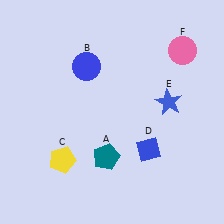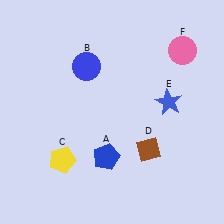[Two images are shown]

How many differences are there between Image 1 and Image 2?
There are 2 differences between the two images.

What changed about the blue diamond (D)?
In Image 1, D is blue. In Image 2, it changed to brown.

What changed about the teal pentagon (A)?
In Image 1, A is teal. In Image 2, it changed to blue.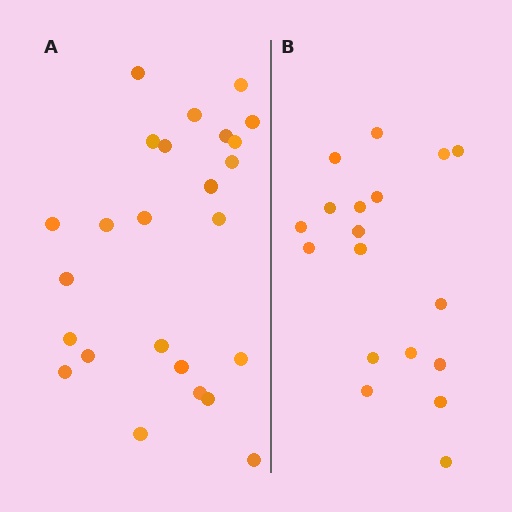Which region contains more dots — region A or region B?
Region A (the left region) has more dots.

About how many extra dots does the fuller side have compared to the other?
Region A has roughly 8 or so more dots than region B.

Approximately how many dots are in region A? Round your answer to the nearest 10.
About 20 dots. (The exact count is 25, which rounds to 20.)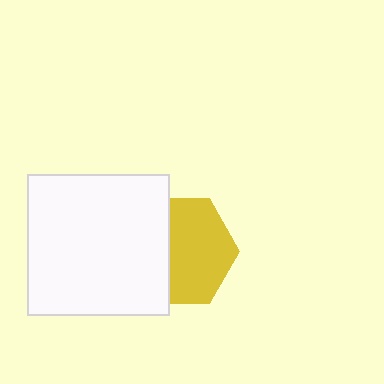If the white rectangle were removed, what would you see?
You would see the complete yellow hexagon.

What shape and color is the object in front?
The object in front is a white rectangle.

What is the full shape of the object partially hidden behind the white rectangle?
The partially hidden object is a yellow hexagon.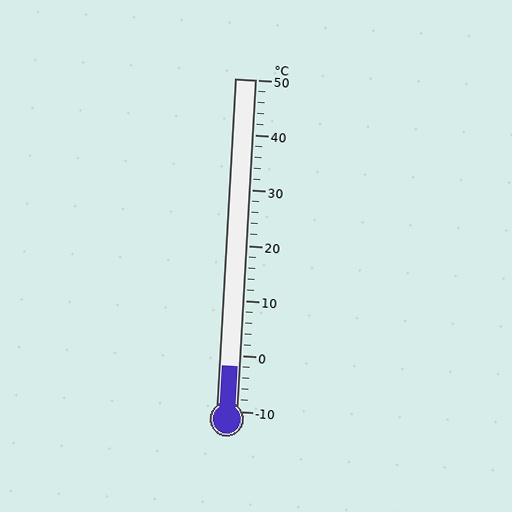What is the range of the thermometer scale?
The thermometer scale ranges from -10°C to 50°C.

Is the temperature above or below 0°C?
The temperature is below 0°C.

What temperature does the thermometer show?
The thermometer shows approximately -2°C.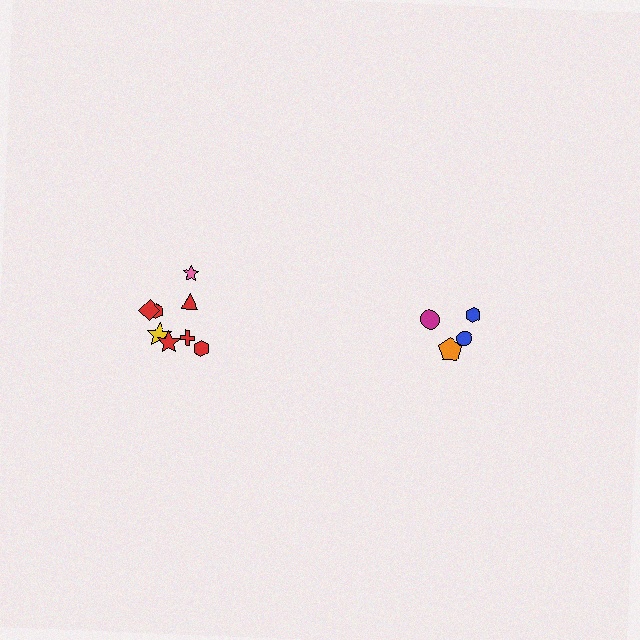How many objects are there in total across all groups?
There are 12 objects.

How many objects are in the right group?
There are 4 objects.